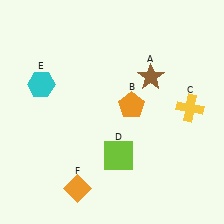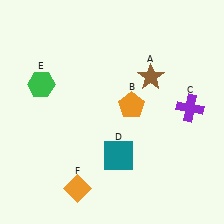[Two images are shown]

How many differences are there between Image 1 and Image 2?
There are 3 differences between the two images.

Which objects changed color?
C changed from yellow to purple. D changed from lime to teal. E changed from cyan to green.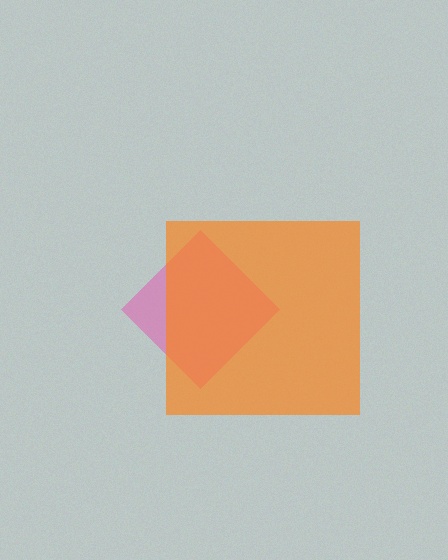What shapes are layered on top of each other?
The layered shapes are: a pink diamond, an orange square.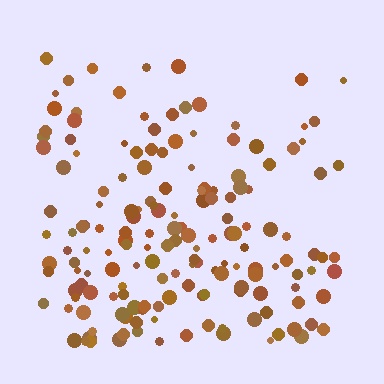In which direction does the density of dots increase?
From top to bottom, with the bottom side densest.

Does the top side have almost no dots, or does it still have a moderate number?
Still a moderate number, just noticeably fewer than the bottom.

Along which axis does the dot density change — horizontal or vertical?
Vertical.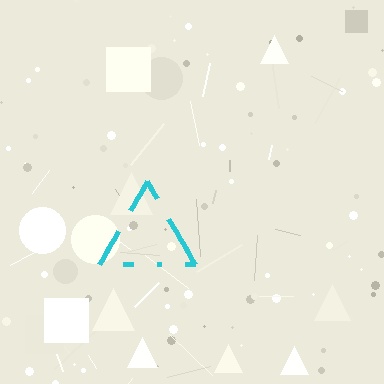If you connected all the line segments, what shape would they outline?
They would outline a triangle.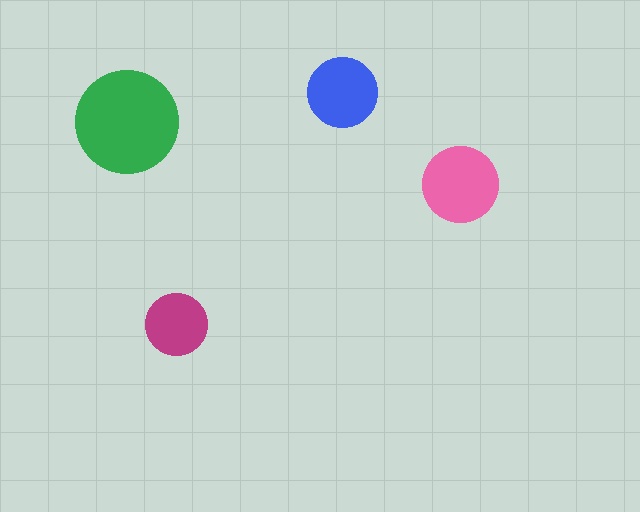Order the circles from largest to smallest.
the green one, the pink one, the blue one, the magenta one.